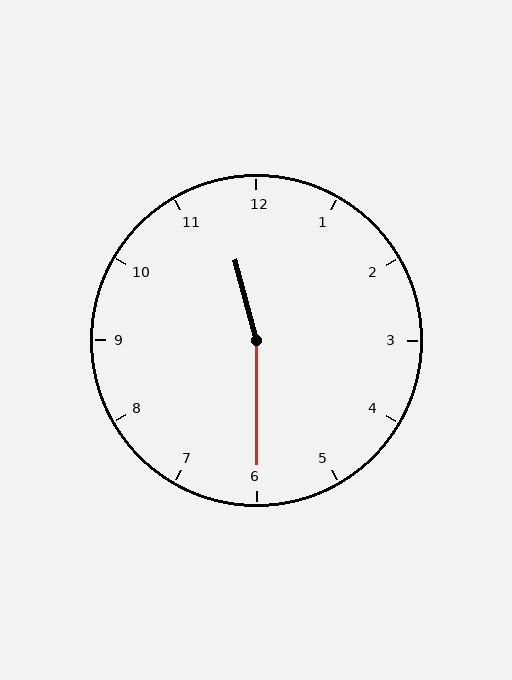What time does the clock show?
11:30.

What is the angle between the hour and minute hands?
Approximately 165 degrees.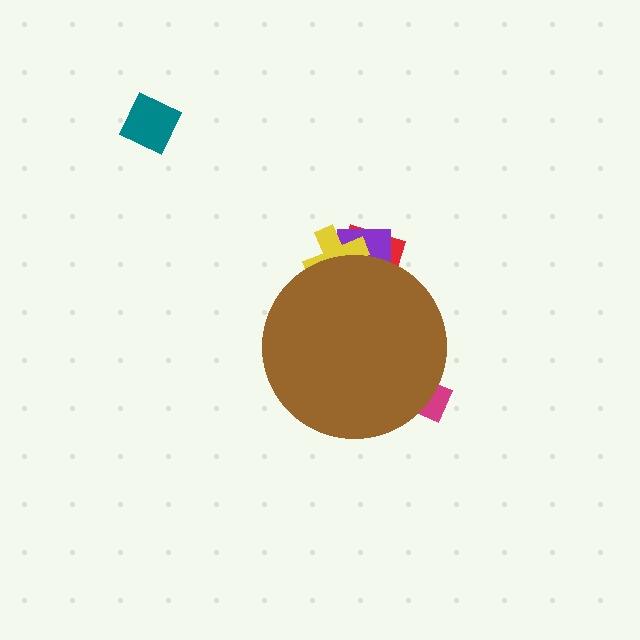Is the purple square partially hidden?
Yes, the purple square is partially hidden behind the brown circle.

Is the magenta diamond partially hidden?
Yes, the magenta diamond is partially hidden behind the brown circle.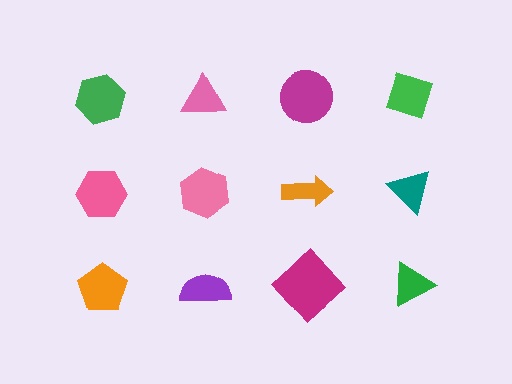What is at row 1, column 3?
A magenta circle.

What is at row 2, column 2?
A pink hexagon.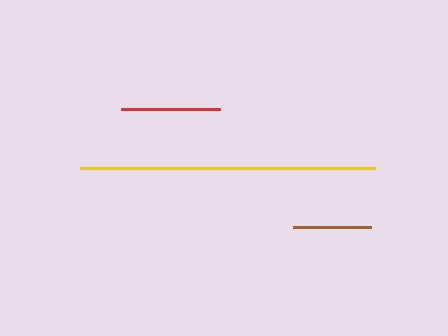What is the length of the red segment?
The red segment is approximately 99 pixels long.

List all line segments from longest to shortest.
From longest to shortest: yellow, red, brown.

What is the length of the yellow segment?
The yellow segment is approximately 295 pixels long.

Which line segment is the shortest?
The brown line is the shortest at approximately 78 pixels.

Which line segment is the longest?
The yellow line is the longest at approximately 295 pixels.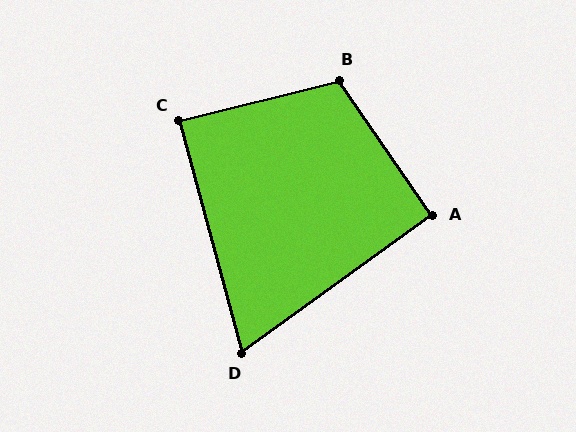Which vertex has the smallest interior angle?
D, at approximately 69 degrees.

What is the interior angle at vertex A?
Approximately 91 degrees (approximately right).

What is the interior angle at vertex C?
Approximately 89 degrees (approximately right).